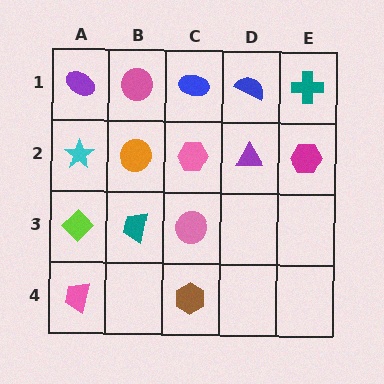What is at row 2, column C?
A pink hexagon.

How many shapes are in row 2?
5 shapes.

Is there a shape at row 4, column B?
No, that cell is empty.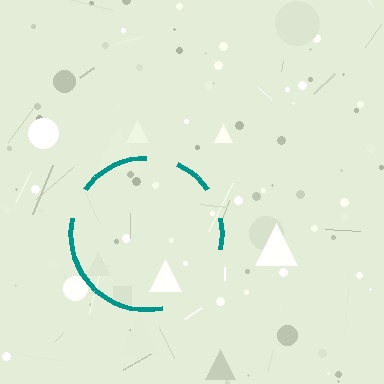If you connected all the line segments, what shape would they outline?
They would outline a circle.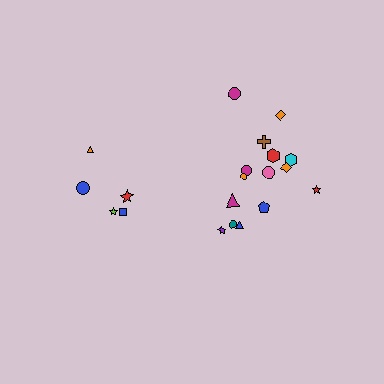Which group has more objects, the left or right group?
The right group.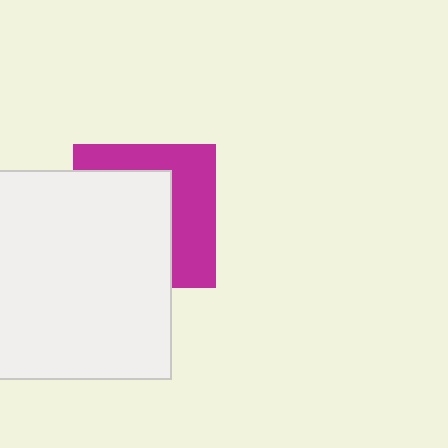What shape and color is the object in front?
The object in front is a white square.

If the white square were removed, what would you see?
You would see the complete magenta square.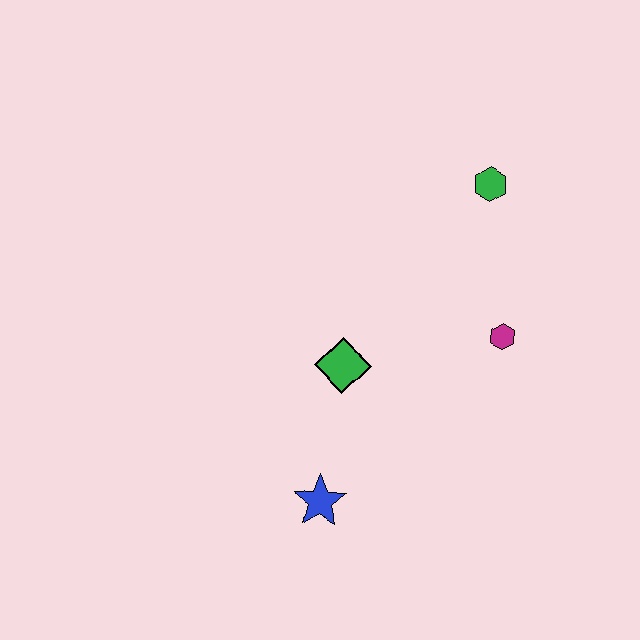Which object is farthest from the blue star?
The green hexagon is farthest from the blue star.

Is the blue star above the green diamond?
No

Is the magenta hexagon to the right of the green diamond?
Yes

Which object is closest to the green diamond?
The blue star is closest to the green diamond.